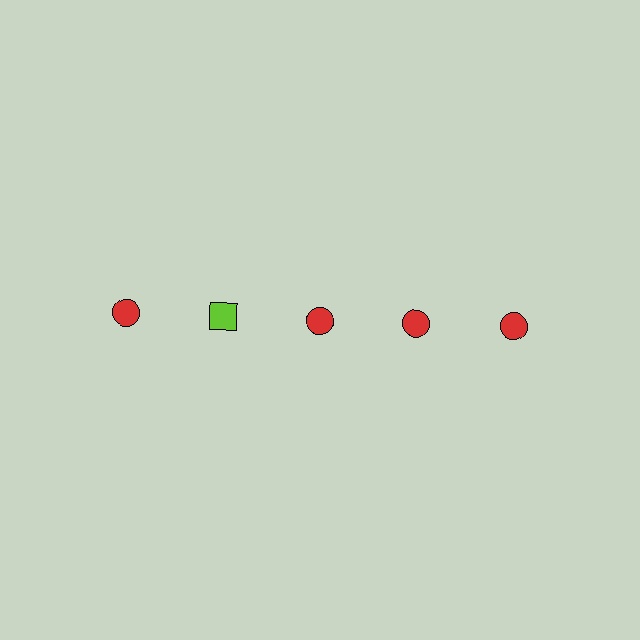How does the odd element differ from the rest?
It differs in both color (lime instead of red) and shape (square instead of circle).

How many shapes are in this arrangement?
There are 5 shapes arranged in a grid pattern.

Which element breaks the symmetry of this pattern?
The lime square in the top row, second from left column breaks the symmetry. All other shapes are red circles.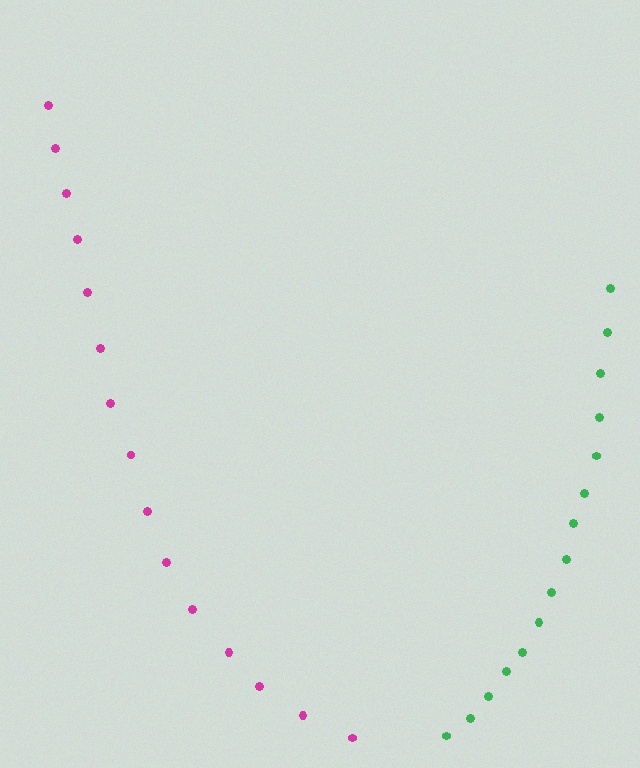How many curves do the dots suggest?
There are 2 distinct paths.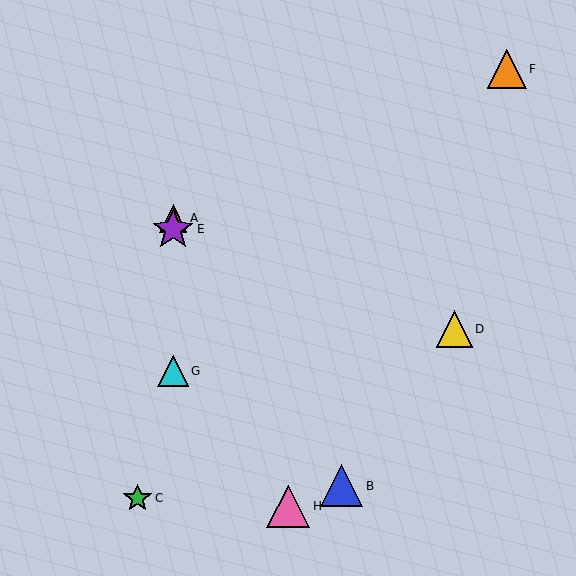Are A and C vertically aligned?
No, A is at x≈173 and C is at x≈138.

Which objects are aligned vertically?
Objects A, E, G are aligned vertically.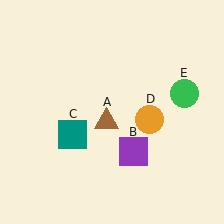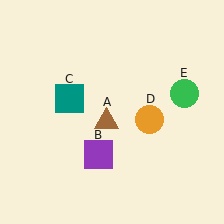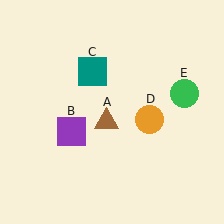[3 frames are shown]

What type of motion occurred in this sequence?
The purple square (object B), teal square (object C) rotated clockwise around the center of the scene.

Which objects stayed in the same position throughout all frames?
Brown triangle (object A) and orange circle (object D) and green circle (object E) remained stationary.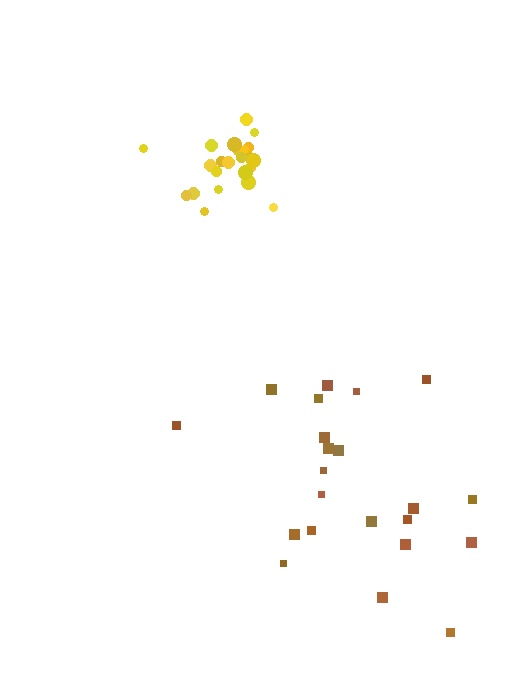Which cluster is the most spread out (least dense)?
Brown.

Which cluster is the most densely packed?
Yellow.